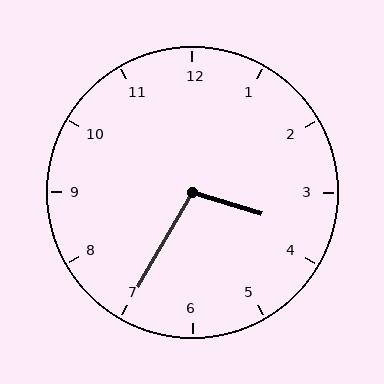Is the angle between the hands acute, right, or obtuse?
It is obtuse.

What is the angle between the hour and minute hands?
Approximately 102 degrees.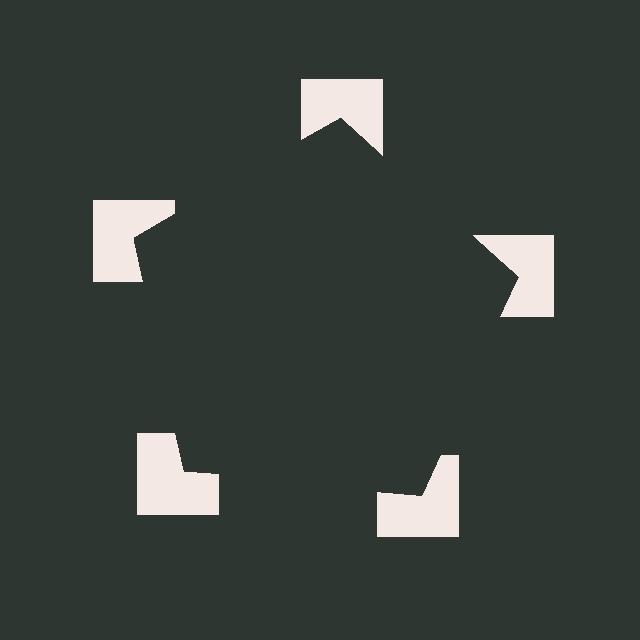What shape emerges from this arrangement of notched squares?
An illusory pentagon — its edges are inferred from the aligned wedge cuts in the notched squares, not physically drawn.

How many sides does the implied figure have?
5 sides.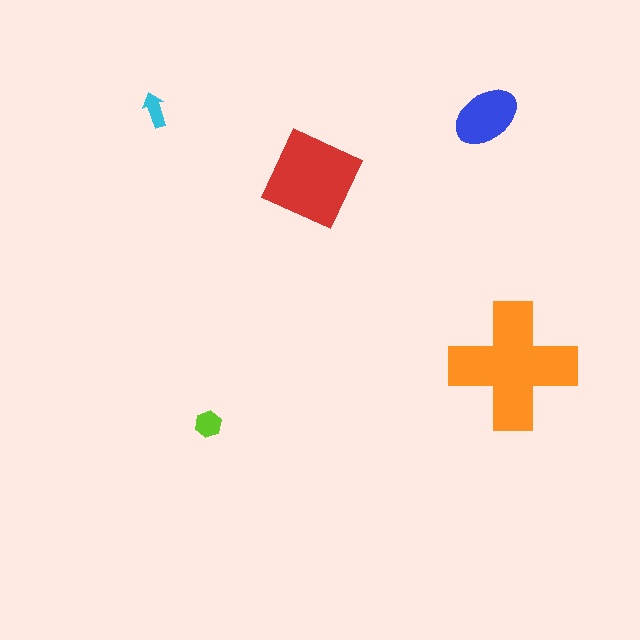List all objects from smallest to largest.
The cyan arrow, the lime hexagon, the blue ellipse, the red square, the orange cross.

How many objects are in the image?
There are 5 objects in the image.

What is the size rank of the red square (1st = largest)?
2nd.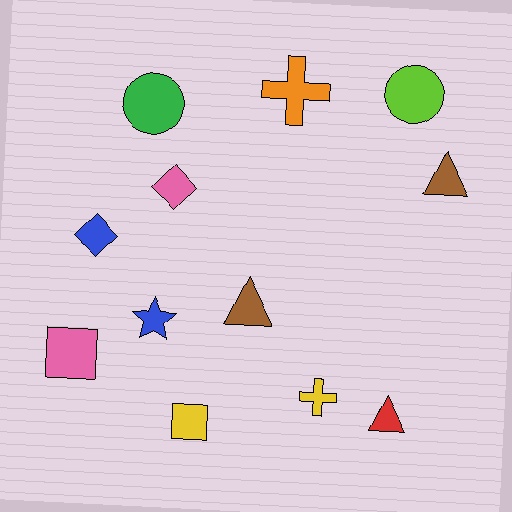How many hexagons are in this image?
There are no hexagons.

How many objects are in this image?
There are 12 objects.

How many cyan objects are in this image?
There are no cyan objects.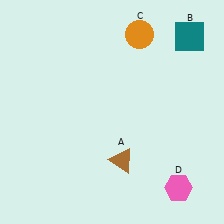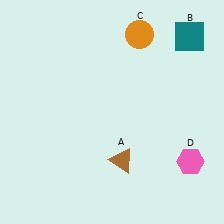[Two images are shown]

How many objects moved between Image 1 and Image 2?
1 object moved between the two images.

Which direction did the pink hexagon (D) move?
The pink hexagon (D) moved up.